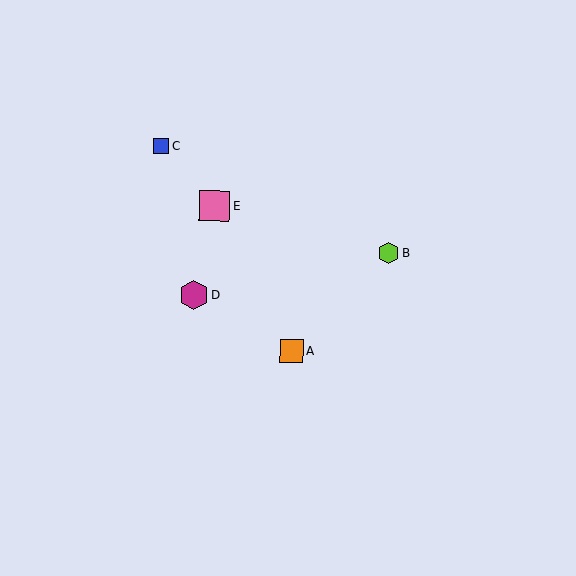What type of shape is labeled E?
Shape E is a pink square.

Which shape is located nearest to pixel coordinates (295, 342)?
The orange square (labeled A) at (291, 351) is nearest to that location.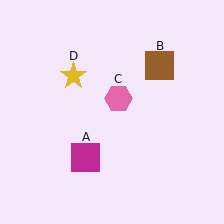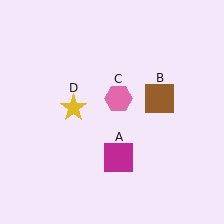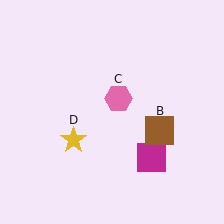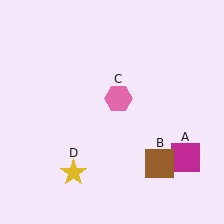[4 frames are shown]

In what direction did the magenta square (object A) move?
The magenta square (object A) moved right.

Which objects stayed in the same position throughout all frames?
Pink hexagon (object C) remained stationary.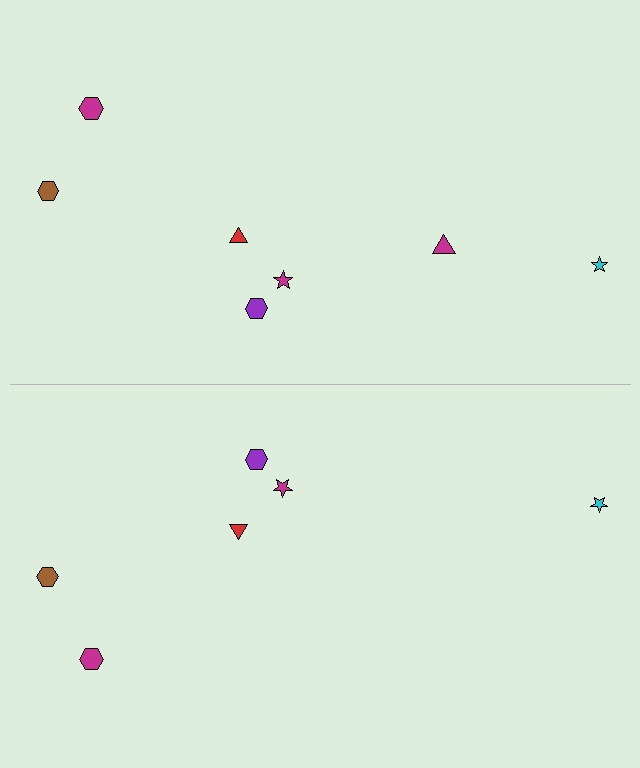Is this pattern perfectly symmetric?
No, the pattern is not perfectly symmetric. A magenta triangle is missing from the bottom side.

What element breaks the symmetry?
A magenta triangle is missing from the bottom side.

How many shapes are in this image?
There are 13 shapes in this image.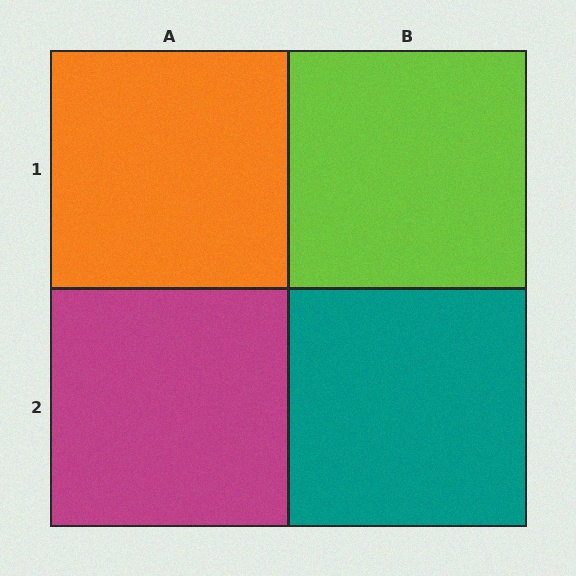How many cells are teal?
1 cell is teal.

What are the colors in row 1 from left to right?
Orange, lime.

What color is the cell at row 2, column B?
Teal.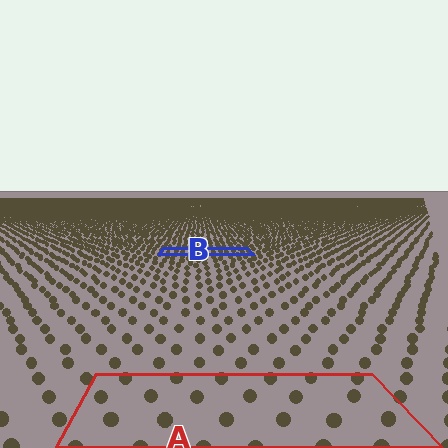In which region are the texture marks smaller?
The texture marks are smaller in region B, because it is farther away.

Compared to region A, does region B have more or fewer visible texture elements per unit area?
Region B has more texture elements per unit area — they are packed more densely because it is farther away.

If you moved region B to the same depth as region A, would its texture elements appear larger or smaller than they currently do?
They would appear larger. At a closer depth, the same texture elements are projected at a bigger on-screen size.